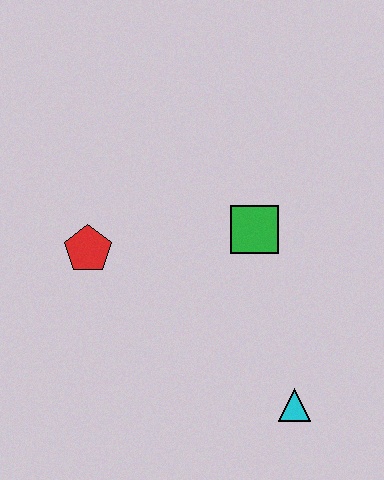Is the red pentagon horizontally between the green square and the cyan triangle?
No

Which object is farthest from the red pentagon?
The cyan triangle is farthest from the red pentagon.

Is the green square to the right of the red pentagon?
Yes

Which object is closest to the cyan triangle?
The green square is closest to the cyan triangle.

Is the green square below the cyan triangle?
No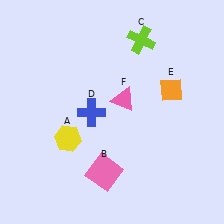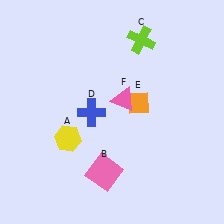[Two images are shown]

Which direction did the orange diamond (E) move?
The orange diamond (E) moved left.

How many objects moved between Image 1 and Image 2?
1 object moved between the two images.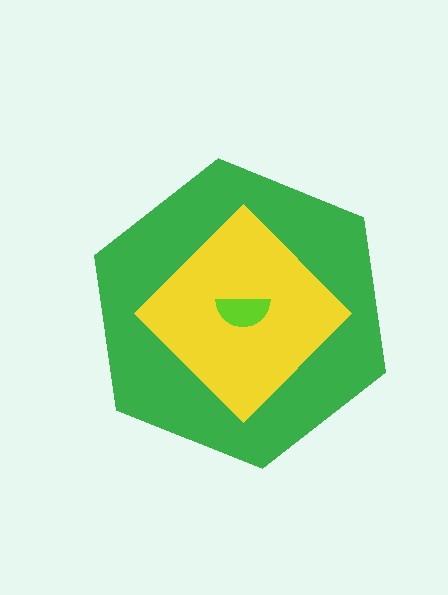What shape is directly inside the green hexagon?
The yellow diamond.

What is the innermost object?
The lime semicircle.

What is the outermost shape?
The green hexagon.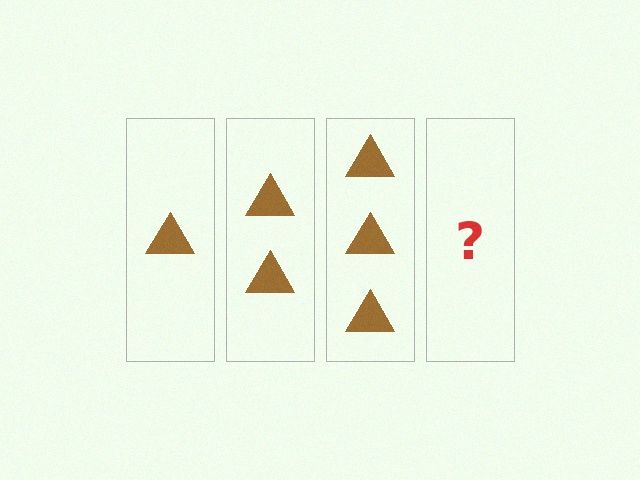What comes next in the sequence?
The next element should be 4 triangles.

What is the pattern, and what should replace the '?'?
The pattern is that each step adds one more triangle. The '?' should be 4 triangles.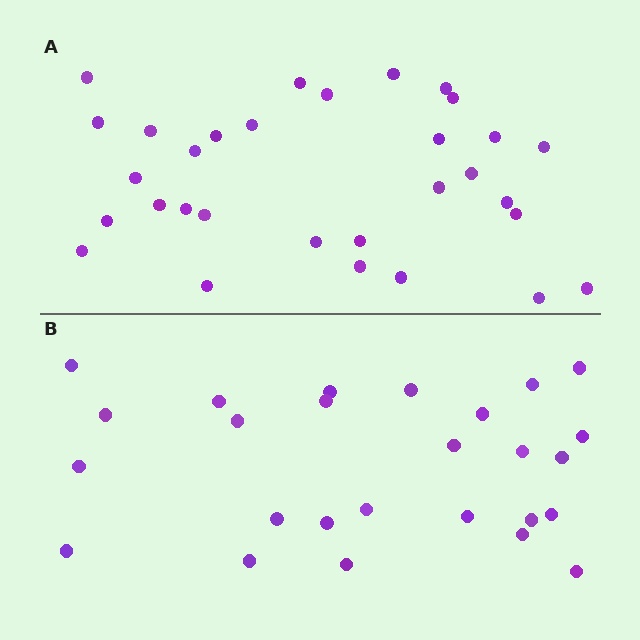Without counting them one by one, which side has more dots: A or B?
Region A (the top region) has more dots.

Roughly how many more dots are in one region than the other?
Region A has about 5 more dots than region B.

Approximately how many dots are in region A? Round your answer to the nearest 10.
About 30 dots. (The exact count is 31, which rounds to 30.)